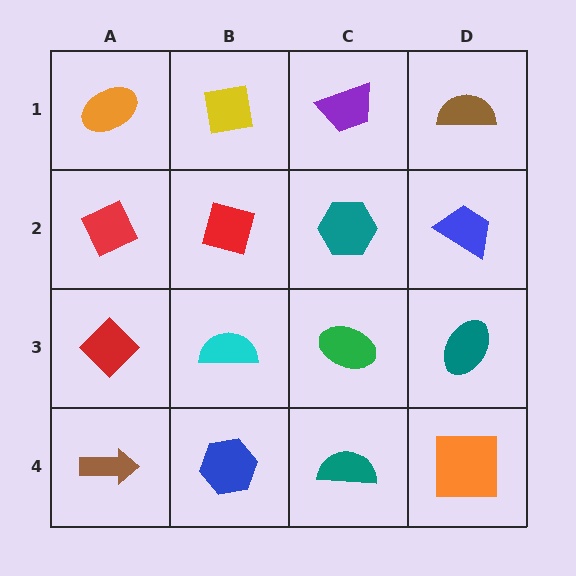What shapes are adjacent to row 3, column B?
A red diamond (row 2, column B), a blue hexagon (row 4, column B), a red diamond (row 3, column A), a green ellipse (row 3, column C).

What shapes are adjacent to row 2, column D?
A brown semicircle (row 1, column D), a teal ellipse (row 3, column D), a teal hexagon (row 2, column C).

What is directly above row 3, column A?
A red diamond.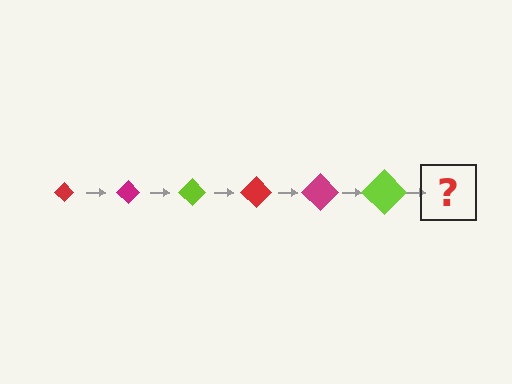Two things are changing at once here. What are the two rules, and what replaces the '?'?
The two rules are that the diamond grows larger each step and the color cycles through red, magenta, and lime. The '?' should be a red diamond, larger than the previous one.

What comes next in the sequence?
The next element should be a red diamond, larger than the previous one.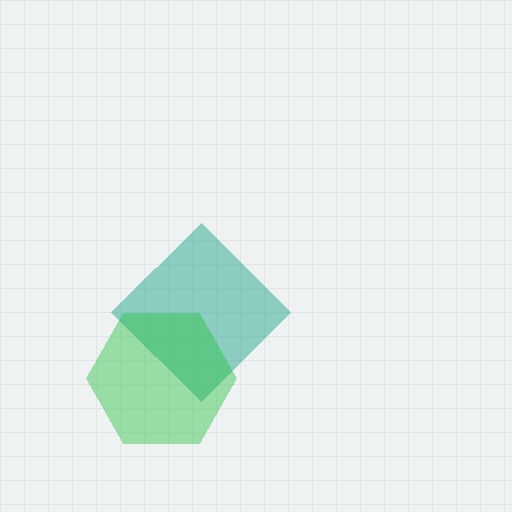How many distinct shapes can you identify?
There are 2 distinct shapes: a teal diamond, a green hexagon.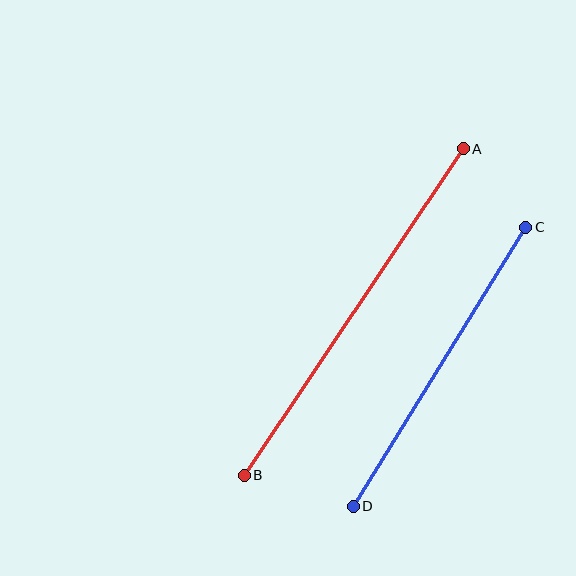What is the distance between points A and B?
The distance is approximately 393 pixels.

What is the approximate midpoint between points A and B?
The midpoint is at approximately (354, 312) pixels.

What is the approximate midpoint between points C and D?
The midpoint is at approximately (439, 367) pixels.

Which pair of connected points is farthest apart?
Points A and B are farthest apart.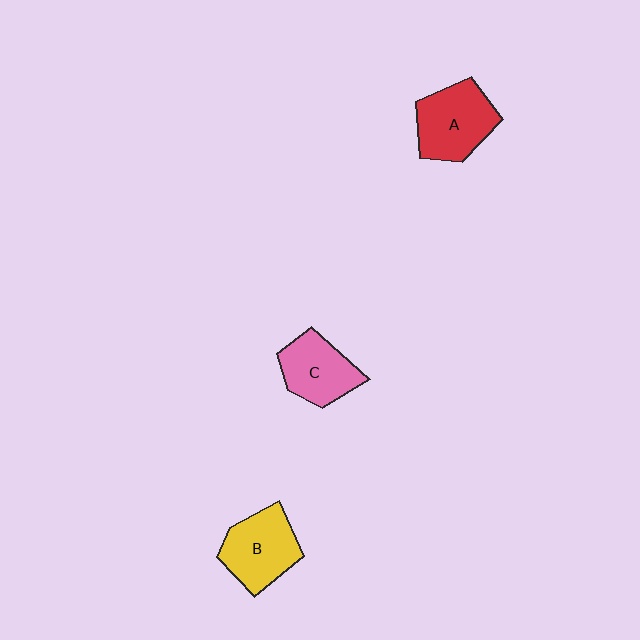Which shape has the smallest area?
Shape C (pink).